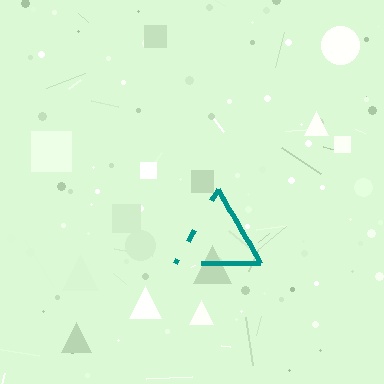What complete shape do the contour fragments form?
The contour fragments form a triangle.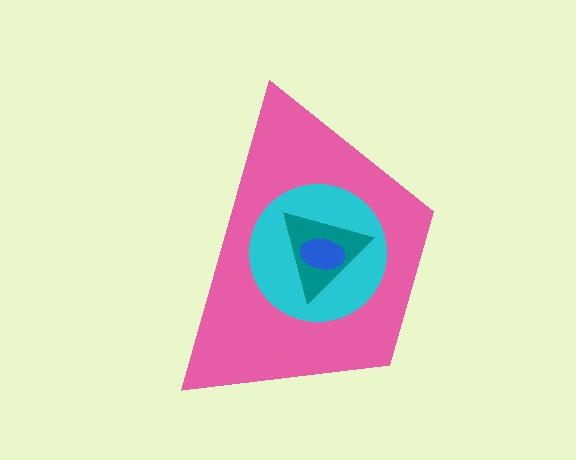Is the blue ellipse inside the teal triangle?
Yes.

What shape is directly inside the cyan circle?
The teal triangle.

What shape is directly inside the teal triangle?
The blue ellipse.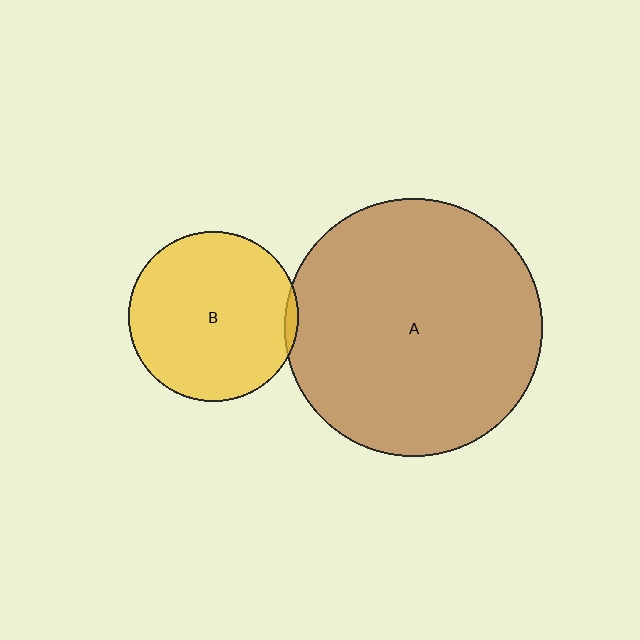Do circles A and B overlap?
Yes.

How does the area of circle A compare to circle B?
Approximately 2.3 times.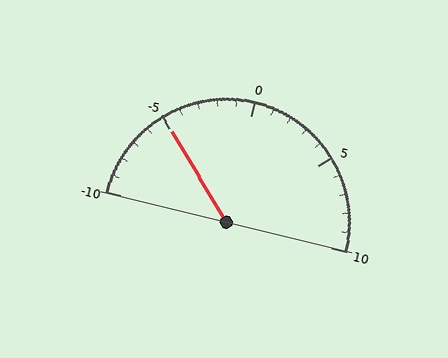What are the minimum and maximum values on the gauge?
The gauge ranges from -10 to 10.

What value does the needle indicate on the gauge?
The needle indicates approximately -5.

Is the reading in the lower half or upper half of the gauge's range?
The reading is in the lower half of the range (-10 to 10).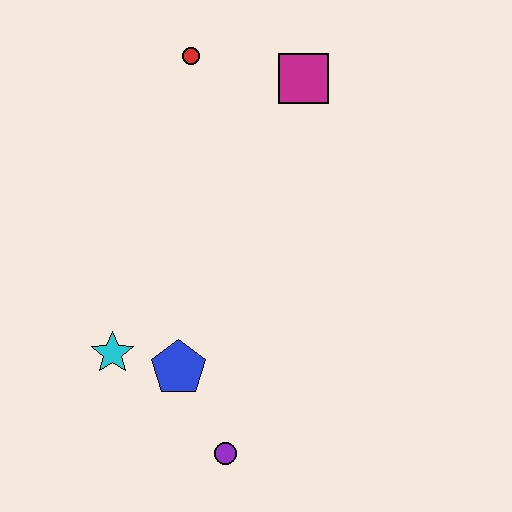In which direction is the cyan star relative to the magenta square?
The cyan star is below the magenta square.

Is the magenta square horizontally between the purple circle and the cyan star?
No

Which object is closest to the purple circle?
The blue pentagon is closest to the purple circle.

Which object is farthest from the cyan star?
The magenta square is farthest from the cyan star.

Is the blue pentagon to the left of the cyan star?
No